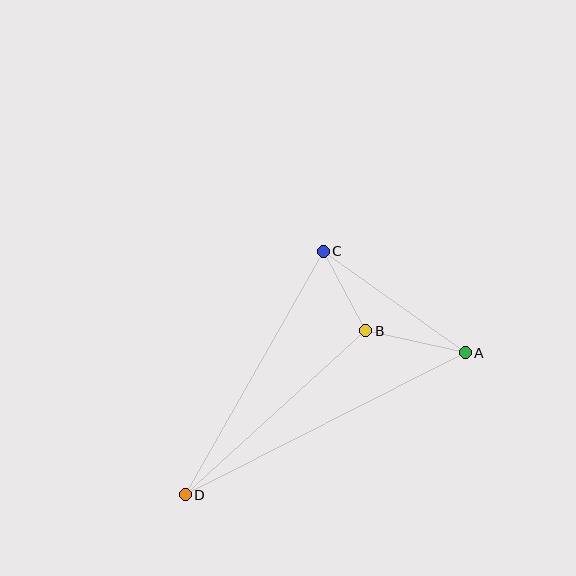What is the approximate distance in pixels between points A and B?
The distance between A and B is approximately 102 pixels.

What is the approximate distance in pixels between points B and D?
The distance between B and D is approximately 244 pixels.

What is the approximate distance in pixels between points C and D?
The distance between C and D is approximately 280 pixels.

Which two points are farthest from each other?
Points A and D are farthest from each other.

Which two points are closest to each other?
Points B and C are closest to each other.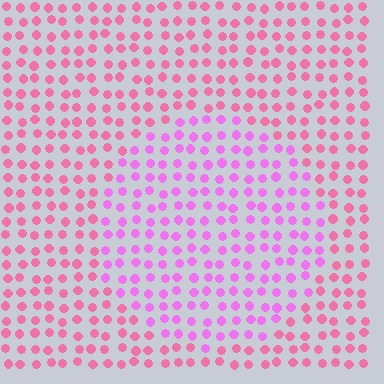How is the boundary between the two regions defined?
The boundary is defined purely by a slight shift in hue (about 34 degrees). Spacing, size, and orientation are identical on both sides.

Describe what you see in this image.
The image is filled with small pink elements in a uniform arrangement. A circle-shaped region is visible where the elements are tinted to a slightly different hue, forming a subtle color boundary.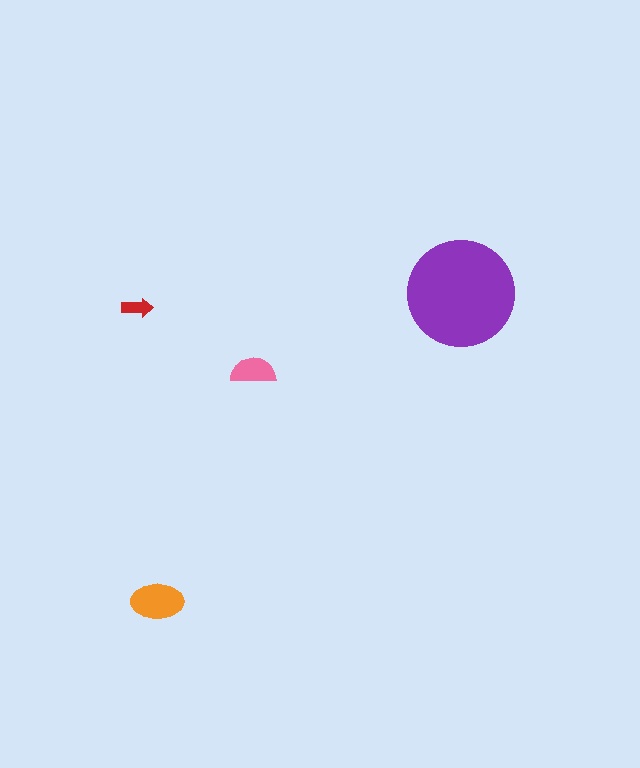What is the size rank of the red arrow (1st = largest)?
4th.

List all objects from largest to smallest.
The purple circle, the orange ellipse, the pink semicircle, the red arrow.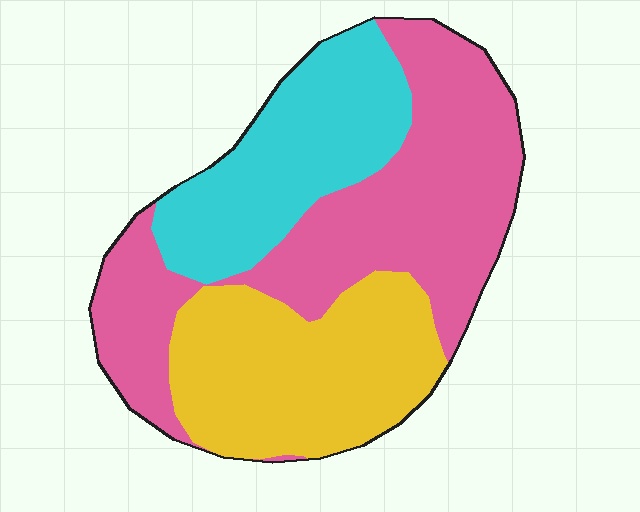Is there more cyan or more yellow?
Yellow.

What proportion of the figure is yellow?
Yellow covers 31% of the figure.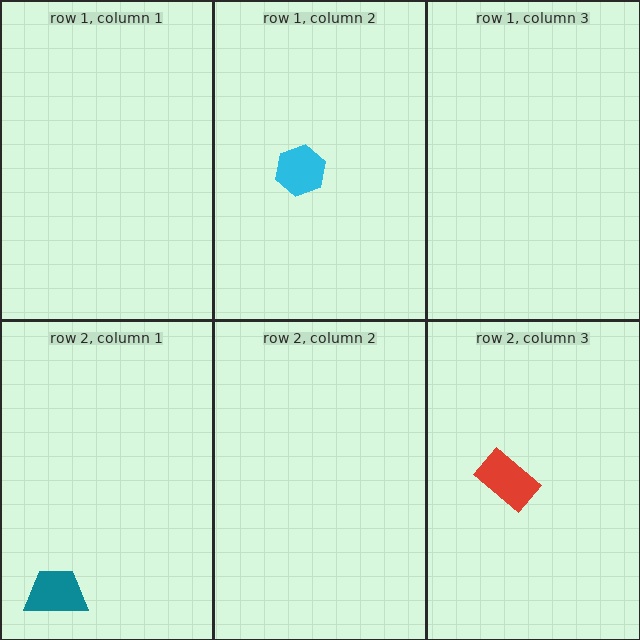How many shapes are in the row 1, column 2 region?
1.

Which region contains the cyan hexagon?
The row 1, column 2 region.